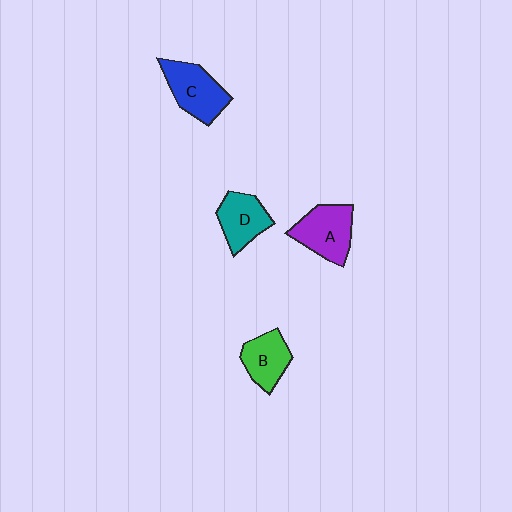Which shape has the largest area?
Shape C (blue).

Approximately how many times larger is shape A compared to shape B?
Approximately 1.3 times.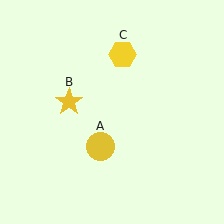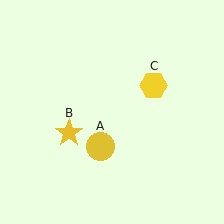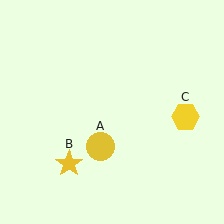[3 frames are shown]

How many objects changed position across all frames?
2 objects changed position: yellow star (object B), yellow hexagon (object C).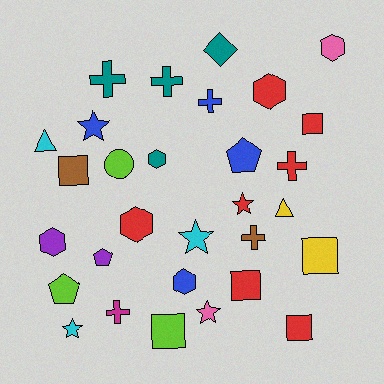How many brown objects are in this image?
There are 2 brown objects.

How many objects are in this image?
There are 30 objects.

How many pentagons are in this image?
There are 3 pentagons.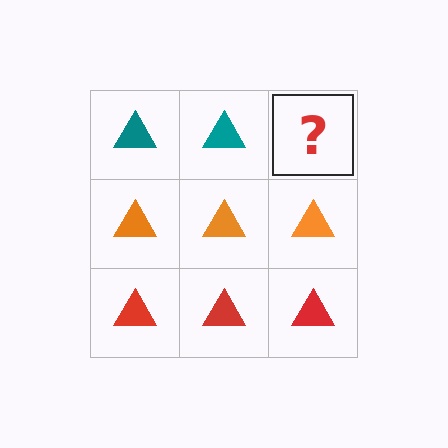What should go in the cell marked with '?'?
The missing cell should contain a teal triangle.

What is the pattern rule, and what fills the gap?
The rule is that each row has a consistent color. The gap should be filled with a teal triangle.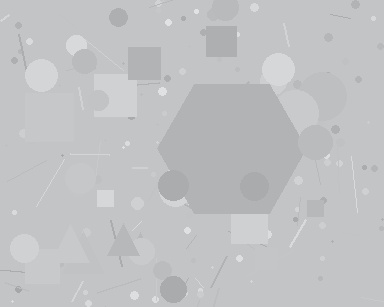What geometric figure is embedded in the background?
A hexagon is embedded in the background.